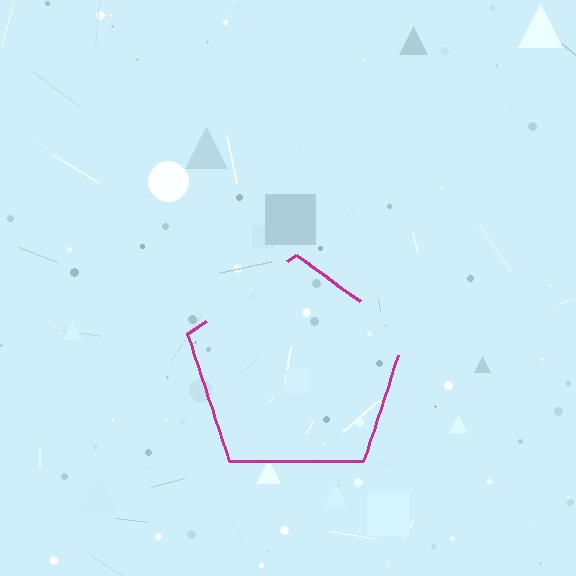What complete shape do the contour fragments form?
The contour fragments form a pentagon.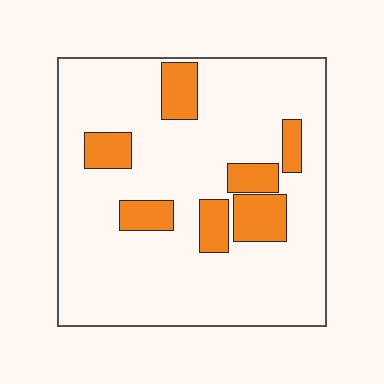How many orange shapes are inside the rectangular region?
7.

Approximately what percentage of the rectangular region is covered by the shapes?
Approximately 15%.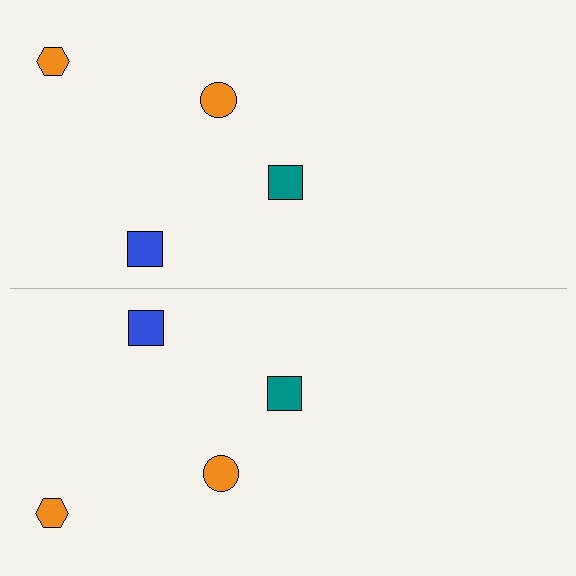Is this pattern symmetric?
Yes, this pattern has bilateral (reflection) symmetry.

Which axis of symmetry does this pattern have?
The pattern has a horizontal axis of symmetry running through the center of the image.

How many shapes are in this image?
There are 8 shapes in this image.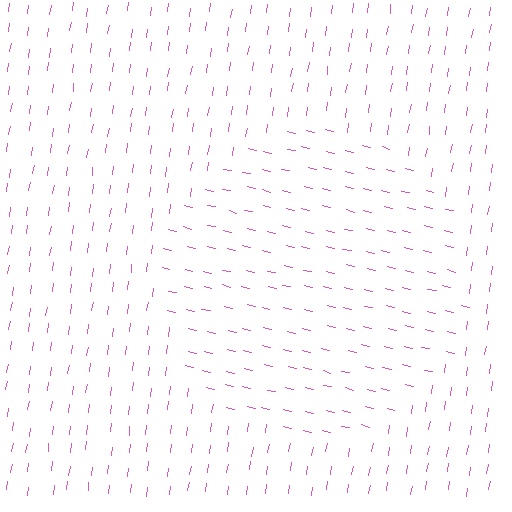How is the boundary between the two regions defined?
The boundary is defined purely by a change in line orientation (approximately 85 degrees difference). All lines are the same color and thickness.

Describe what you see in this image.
The image is filled with small pink line segments. A circle region in the image has lines oriented differently from the surrounding lines, creating a visible texture boundary.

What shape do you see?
I see a circle.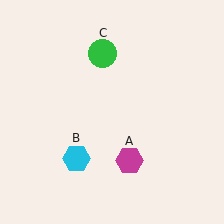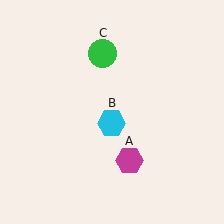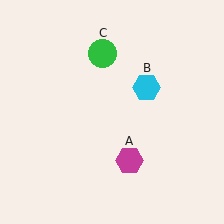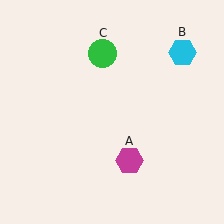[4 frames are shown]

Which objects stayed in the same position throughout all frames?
Magenta hexagon (object A) and green circle (object C) remained stationary.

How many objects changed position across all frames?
1 object changed position: cyan hexagon (object B).